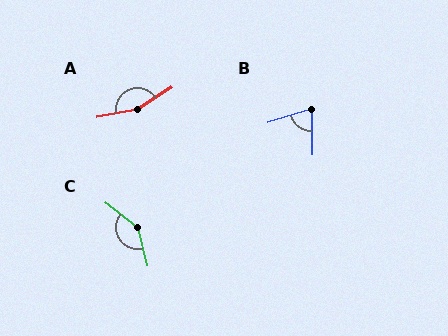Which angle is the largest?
A, at approximately 157 degrees.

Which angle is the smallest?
B, at approximately 73 degrees.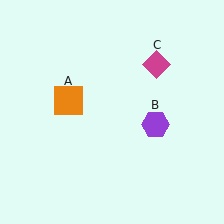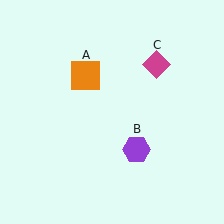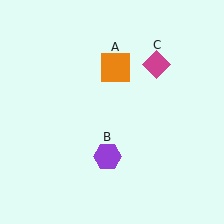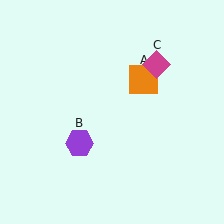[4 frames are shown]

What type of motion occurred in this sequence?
The orange square (object A), purple hexagon (object B) rotated clockwise around the center of the scene.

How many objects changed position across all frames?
2 objects changed position: orange square (object A), purple hexagon (object B).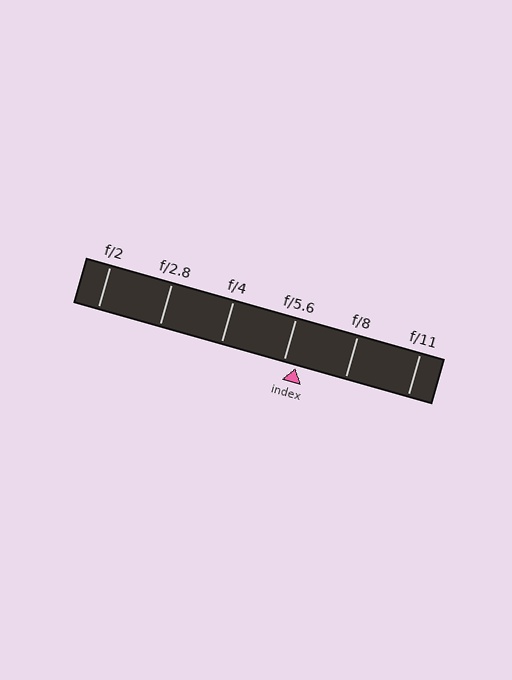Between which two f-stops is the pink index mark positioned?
The index mark is between f/5.6 and f/8.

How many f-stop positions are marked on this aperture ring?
There are 6 f-stop positions marked.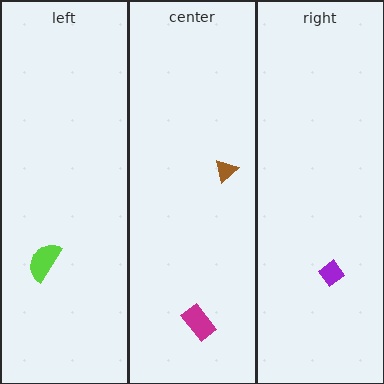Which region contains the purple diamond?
The right region.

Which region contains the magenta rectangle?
The center region.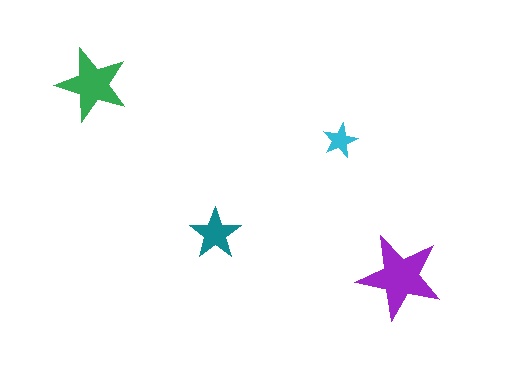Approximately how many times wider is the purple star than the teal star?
About 1.5 times wider.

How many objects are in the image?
There are 4 objects in the image.